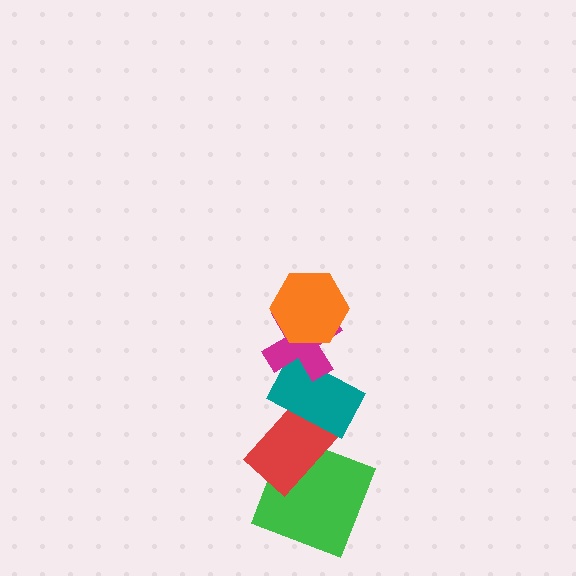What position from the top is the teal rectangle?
The teal rectangle is 3rd from the top.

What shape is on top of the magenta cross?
The orange hexagon is on top of the magenta cross.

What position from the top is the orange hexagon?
The orange hexagon is 1st from the top.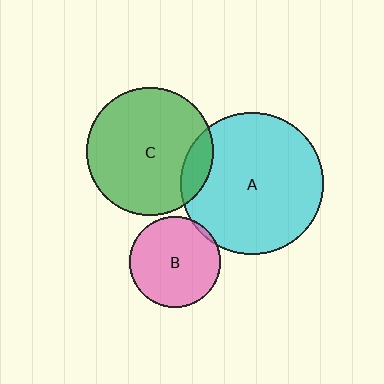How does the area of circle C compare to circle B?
Approximately 2.0 times.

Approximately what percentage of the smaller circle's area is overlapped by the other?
Approximately 5%.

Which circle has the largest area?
Circle A (cyan).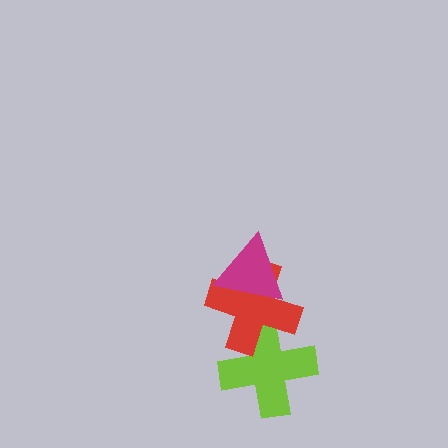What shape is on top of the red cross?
The magenta triangle is on top of the red cross.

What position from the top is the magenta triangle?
The magenta triangle is 1st from the top.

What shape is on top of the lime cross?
The red cross is on top of the lime cross.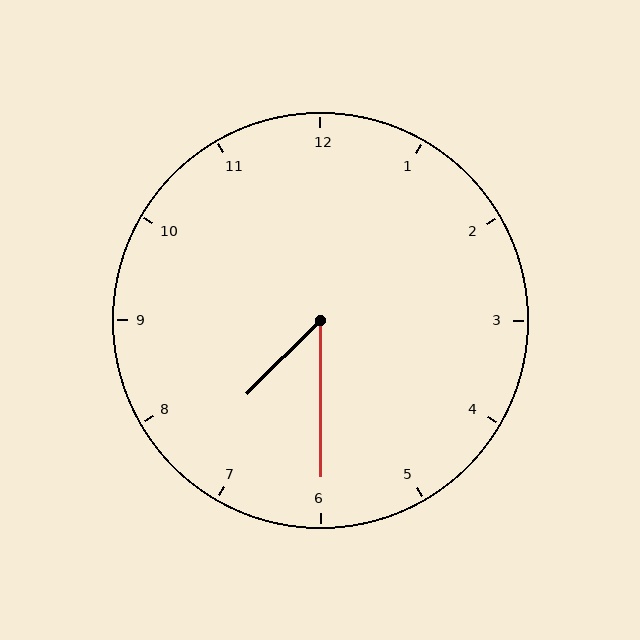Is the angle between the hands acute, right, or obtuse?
It is acute.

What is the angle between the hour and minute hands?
Approximately 45 degrees.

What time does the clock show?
7:30.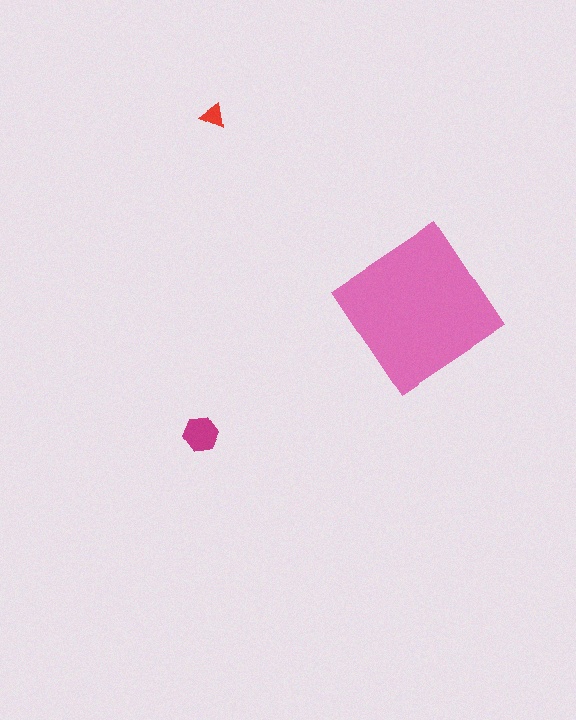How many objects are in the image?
There are 3 objects in the image.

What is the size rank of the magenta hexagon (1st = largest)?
2nd.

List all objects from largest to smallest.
The pink diamond, the magenta hexagon, the red triangle.